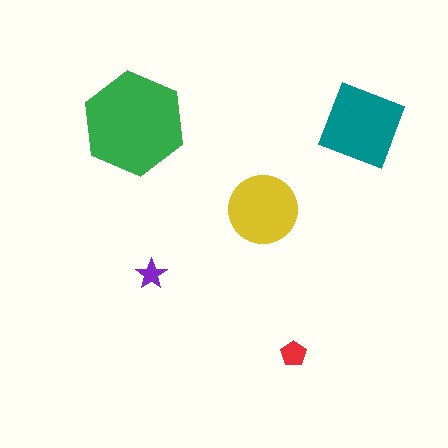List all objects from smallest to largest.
The purple star, the red pentagon, the yellow circle, the teal square, the green hexagon.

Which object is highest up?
The green hexagon is topmost.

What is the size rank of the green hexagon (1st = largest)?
1st.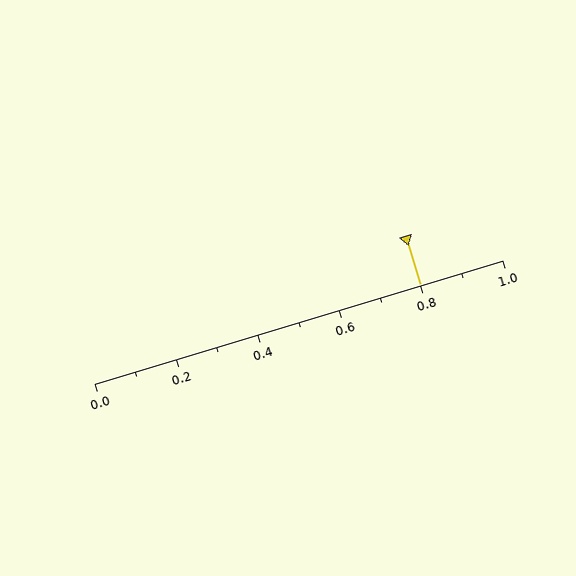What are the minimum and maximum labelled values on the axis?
The axis runs from 0.0 to 1.0.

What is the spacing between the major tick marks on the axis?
The major ticks are spaced 0.2 apart.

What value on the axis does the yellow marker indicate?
The marker indicates approximately 0.8.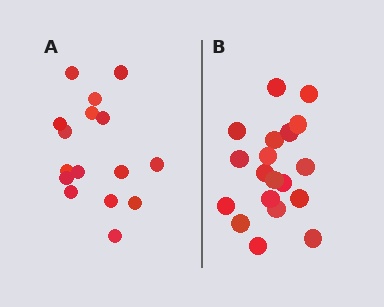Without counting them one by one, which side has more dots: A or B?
Region B (the right region) has more dots.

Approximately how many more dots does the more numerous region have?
Region B has just a few more — roughly 2 or 3 more dots than region A.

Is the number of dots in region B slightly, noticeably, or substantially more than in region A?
Region B has only slightly more — the two regions are fairly close. The ratio is roughly 1.2 to 1.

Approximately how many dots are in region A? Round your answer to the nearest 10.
About 20 dots. (The exact count is 16, which rounds to 20.)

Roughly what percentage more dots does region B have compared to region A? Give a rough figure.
About 20% more.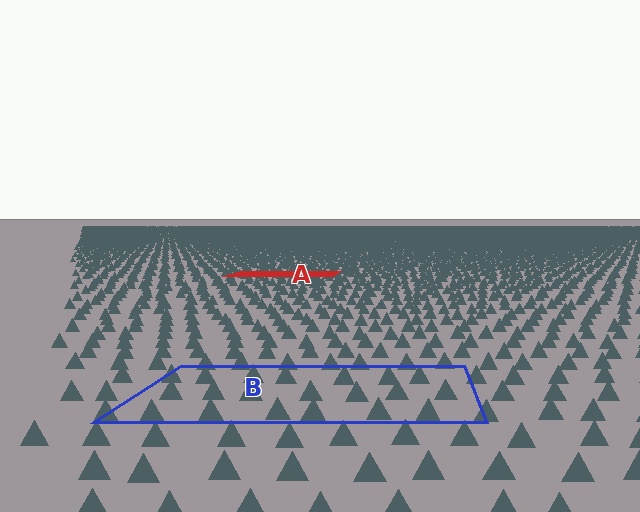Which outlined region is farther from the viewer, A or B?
Region A is farther from the viewer — the texture elements inside it appear smaller and more densely packed.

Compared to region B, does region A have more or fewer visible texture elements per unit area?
Region A has more texture elements per unit area — they are packed more densely because it is farther away.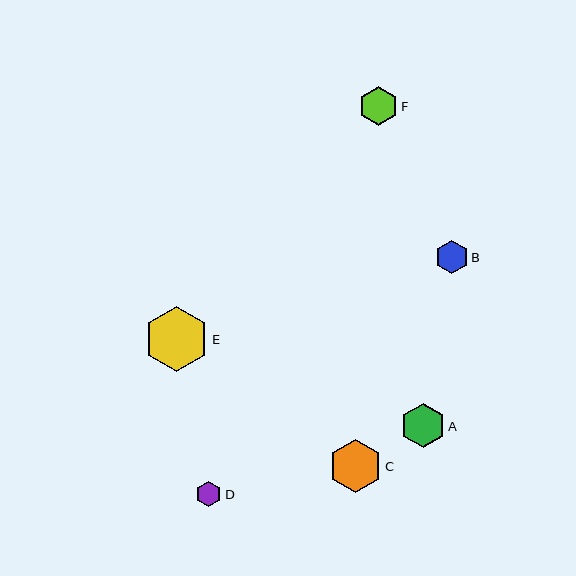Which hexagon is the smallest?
Hexagon D is the smallest with a size of approximately 26 pixels.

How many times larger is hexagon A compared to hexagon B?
Hexagon A is approximately 1.3 times the size of hexagon B.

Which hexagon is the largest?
Hexagon E is the largest with a size of approximately 65 pixels.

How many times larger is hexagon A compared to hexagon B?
Hexagon A is approximately 1.3 times the size of hexagon B.